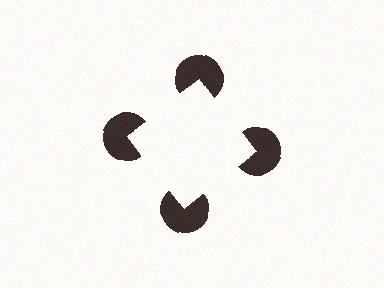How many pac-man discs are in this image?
There are 4 — one at each vertex of the illusory square.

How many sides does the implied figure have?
4 sides.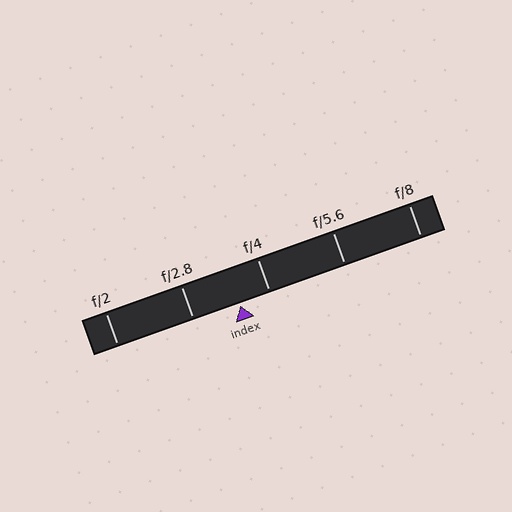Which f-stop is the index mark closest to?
The index mark is closest to f/4.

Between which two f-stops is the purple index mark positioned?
The index mark is between f/2.8 and f/4.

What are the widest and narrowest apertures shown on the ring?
The widest aperture shown is f/2 and the narrowest is f/8.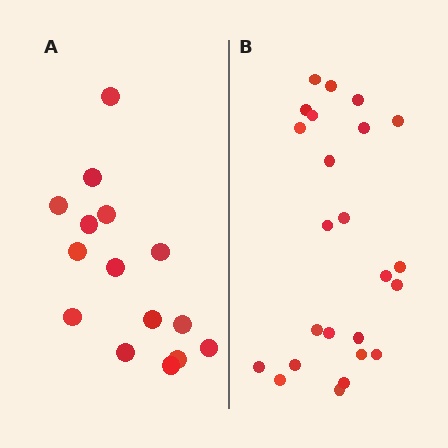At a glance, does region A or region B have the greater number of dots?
Region B (the right region) has more dots.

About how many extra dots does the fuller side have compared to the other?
Region B has roughly 8 or so more dots than region A.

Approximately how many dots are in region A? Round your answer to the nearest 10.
About 20 dots. (The exact count is 15, which rounds to 20.)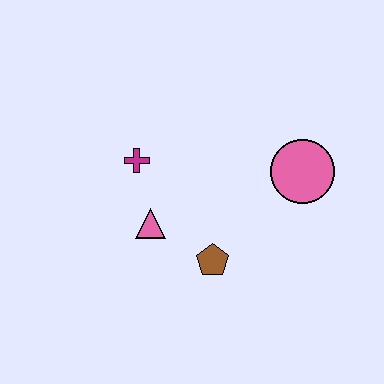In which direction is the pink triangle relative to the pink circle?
The pink triangle is to the left of the pink circle.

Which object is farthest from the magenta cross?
The pink circle is farthest from the magenta cross.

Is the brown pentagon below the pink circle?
Yes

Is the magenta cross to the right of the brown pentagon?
No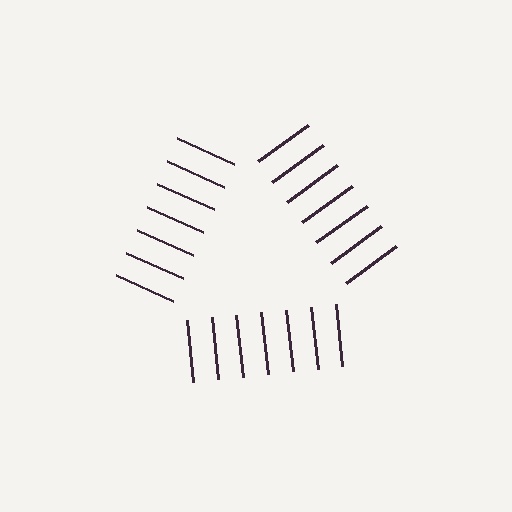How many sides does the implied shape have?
3 sides — the line-ends trace a triangle.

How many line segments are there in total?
21 — 7 along each of the 3 edges.